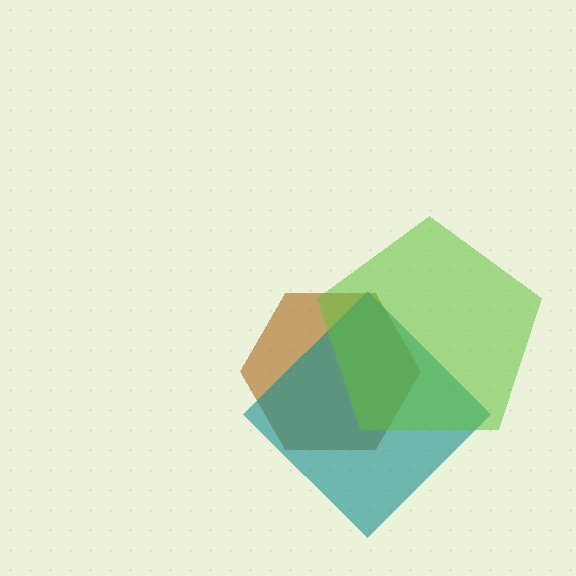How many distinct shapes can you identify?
There are 3 distinct shapes: a brown hexagon, a teal diamond, a lime pentagon.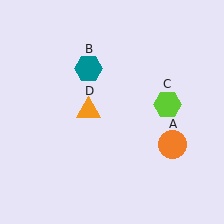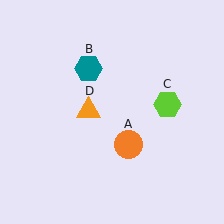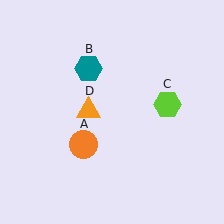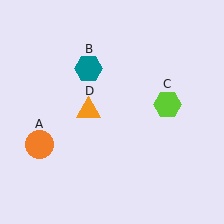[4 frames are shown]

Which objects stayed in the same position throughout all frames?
Teal hexagon (object B) and lime hexagon (object C) and orange triangle (object D) remained stationary.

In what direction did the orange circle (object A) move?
The orange circle (object A) moved left.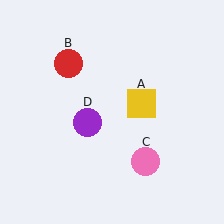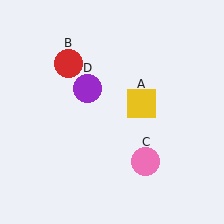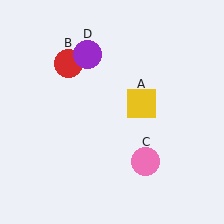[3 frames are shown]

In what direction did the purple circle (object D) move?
The purple circle (object D) moved up.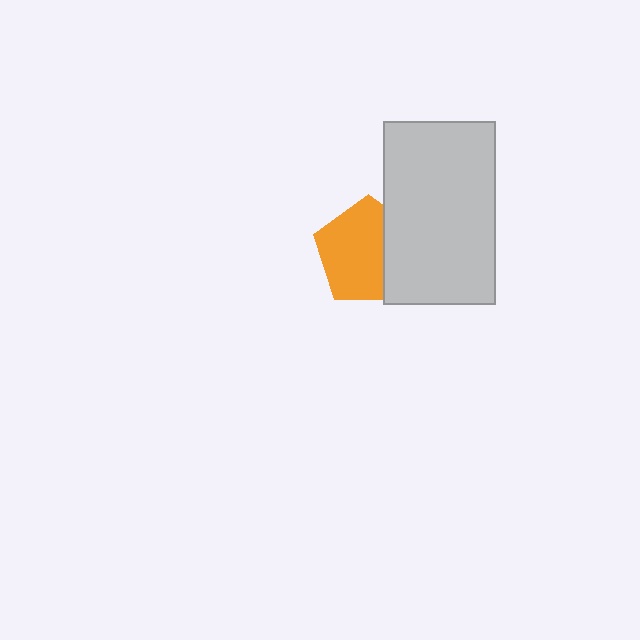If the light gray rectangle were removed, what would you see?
You would see the complete orange pentagon.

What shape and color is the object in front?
The object in front is a light gray rectangle.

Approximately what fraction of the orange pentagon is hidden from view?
Roughly 31% of the orange pentagon is hidden behind the light gray rectangle.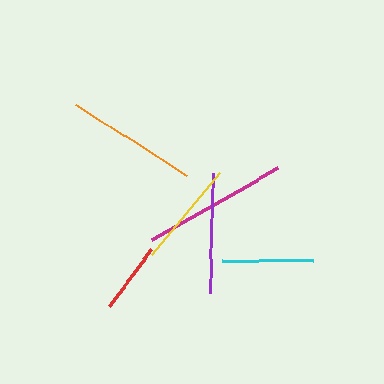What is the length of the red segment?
The red segment is approximately 71 pixels long.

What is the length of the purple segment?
The purple segment is approximately 120 pixels long.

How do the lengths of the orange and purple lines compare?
The orange and purple lines are approximately the same length.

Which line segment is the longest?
The magenta line is the longest at approximately 144 pixels.